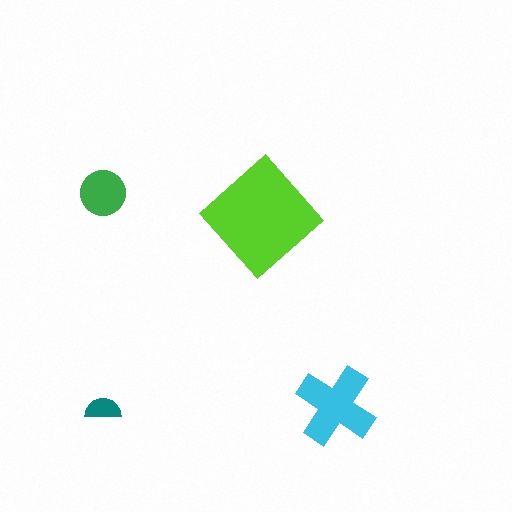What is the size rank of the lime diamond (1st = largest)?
1st.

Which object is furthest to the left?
The green circle is leftmost.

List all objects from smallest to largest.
The teal semicircle, the green circle, the cyan cross, the lime diamond.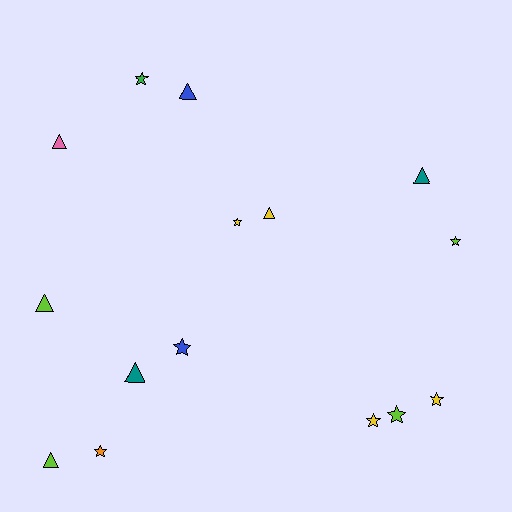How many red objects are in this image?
There are no red objects.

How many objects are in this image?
There are 15 objects.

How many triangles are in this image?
There are 7 triangles.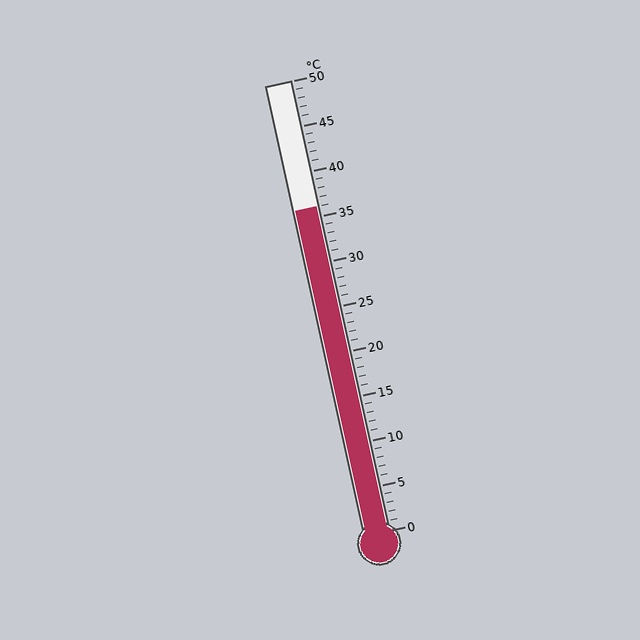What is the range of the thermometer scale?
The thermometer scale ranges from 0°C to 50°C.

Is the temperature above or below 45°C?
The temperature is below 45°C.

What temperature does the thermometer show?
The thermometer shows approximately 36°C.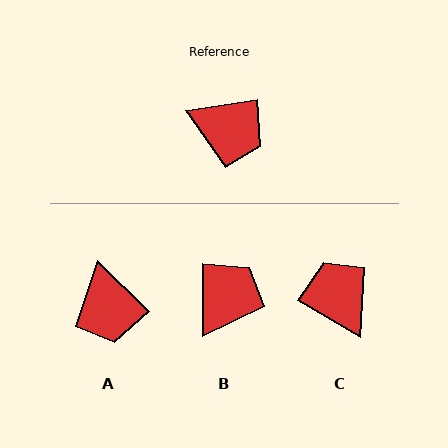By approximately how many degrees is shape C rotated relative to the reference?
Approximately 142 degrees counter-clockwise.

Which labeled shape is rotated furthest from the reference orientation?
C, about 142 degrees away.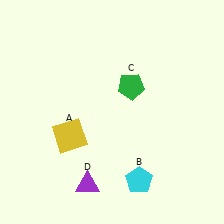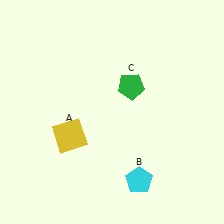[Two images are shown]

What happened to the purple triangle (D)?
The purple triangle (D) was removed in Image 2. It was in the bottom-left area of Image 1.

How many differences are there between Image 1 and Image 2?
There is 1 difference between the two images.